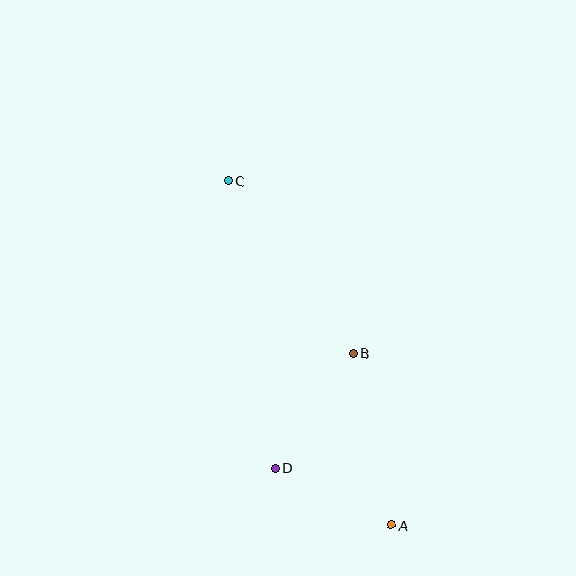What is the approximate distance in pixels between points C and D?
The distance between C and D is approximately 291 pixels.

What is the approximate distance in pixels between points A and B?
The distance between A and B is approximately 176 pixels.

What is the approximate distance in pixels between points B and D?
The distance between B and D is approximately 138 pixels.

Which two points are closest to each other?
Points A and D are closest to each other.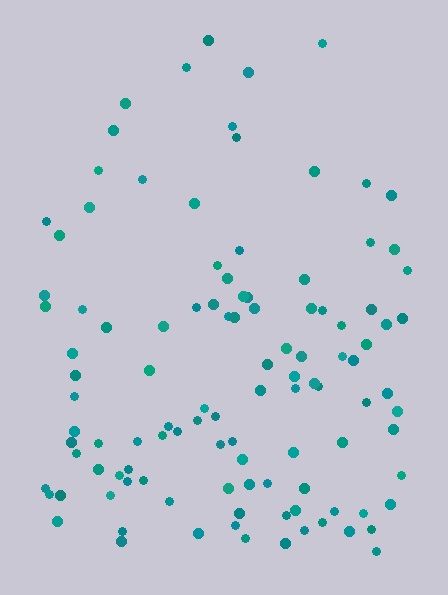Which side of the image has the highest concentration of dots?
The bottom.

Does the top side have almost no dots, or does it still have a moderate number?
Still a moderate number, just noticeably fewer than the bottom.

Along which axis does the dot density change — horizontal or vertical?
Vertical.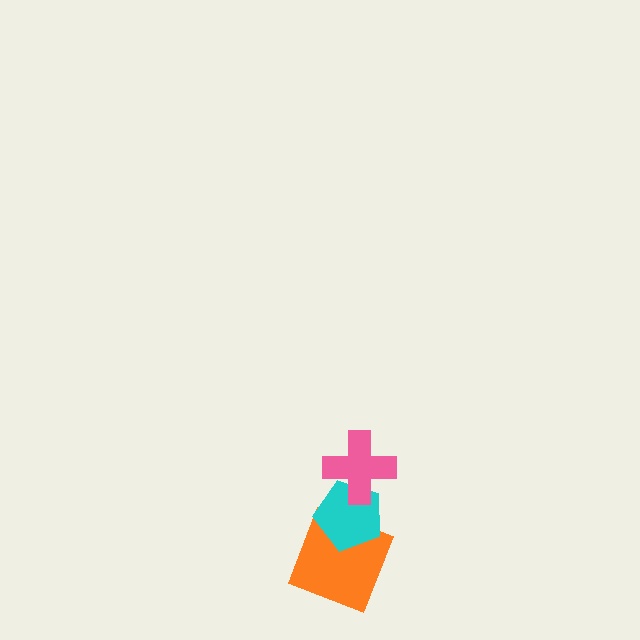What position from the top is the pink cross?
The pink cross is 1st from the top.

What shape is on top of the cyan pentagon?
The pink cross is on top of the cyan pentagon.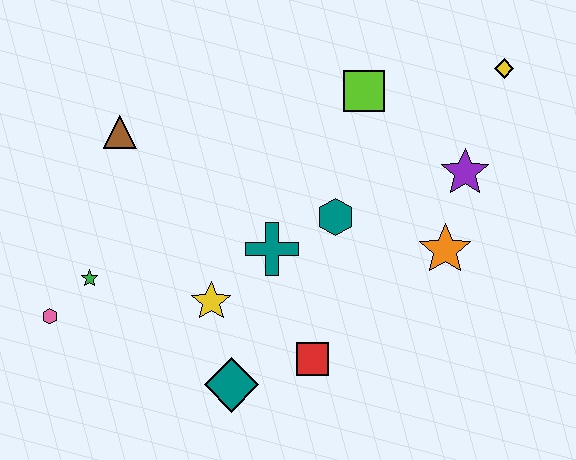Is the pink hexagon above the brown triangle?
No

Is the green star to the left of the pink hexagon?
No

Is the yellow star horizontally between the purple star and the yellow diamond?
No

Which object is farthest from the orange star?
The pink hexagon is farthest from the orange star.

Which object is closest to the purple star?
The orange star is closest to the purple star.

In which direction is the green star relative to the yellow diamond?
The green star is to the left of the yellow diamond.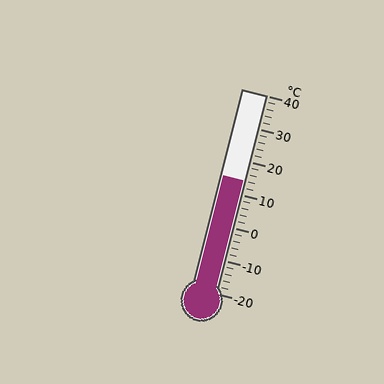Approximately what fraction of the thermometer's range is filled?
The thermometer is filled to approximately 55% of its range.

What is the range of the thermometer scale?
The thermometer scale ranges from -20°C to 40°C.